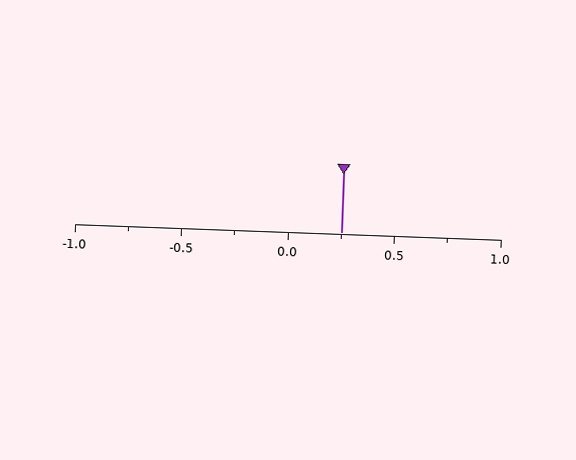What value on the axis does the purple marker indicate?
The marker indicates approximately 0.25.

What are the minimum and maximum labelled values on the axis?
The axis runs from -1.0 to 1.0.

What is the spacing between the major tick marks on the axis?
The major ticks are spaced 0.5 apart.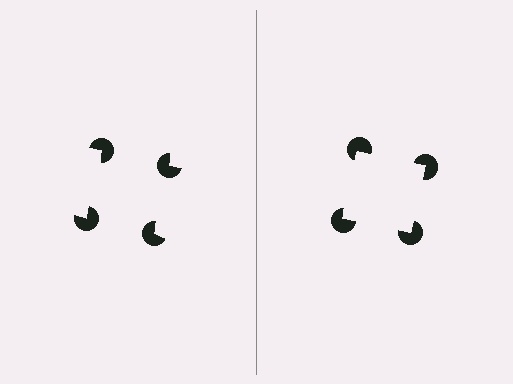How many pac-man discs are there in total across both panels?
8 — 4 on each side.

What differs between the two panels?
The pac-man discs are positioned identically on both sides; only the wedge orientations differ. On the right they align to a square; on the left they are misaligned.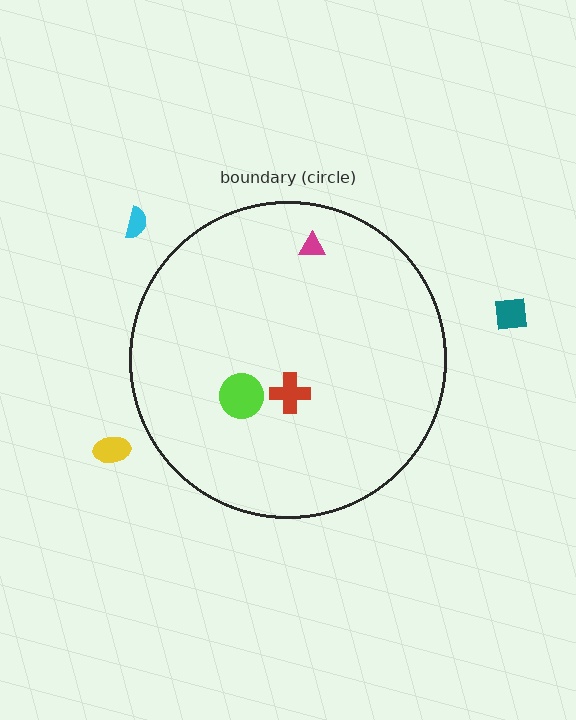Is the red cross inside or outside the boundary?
Inside.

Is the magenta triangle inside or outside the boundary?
Inside.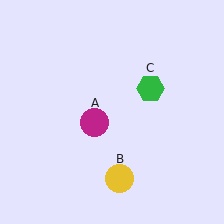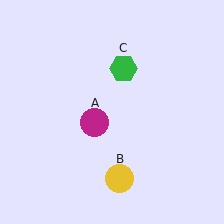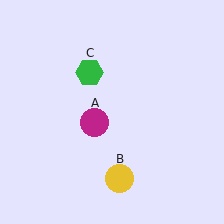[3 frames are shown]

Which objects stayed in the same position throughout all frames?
Magenta circle (object A) and yellow circle (object B) remained stationary.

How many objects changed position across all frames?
1 object changed position: green hexagon (object C).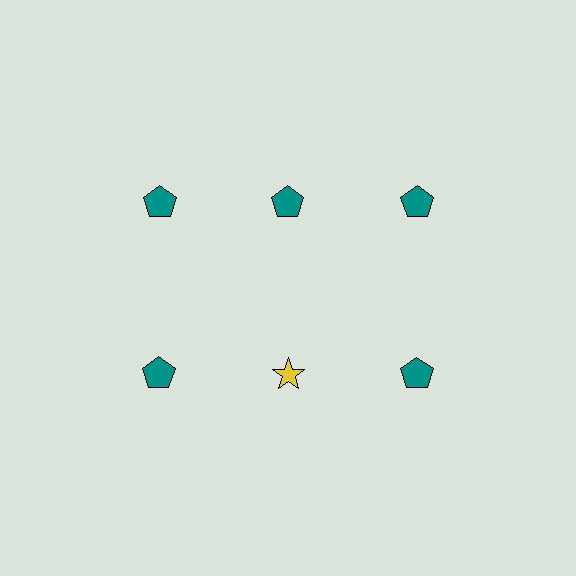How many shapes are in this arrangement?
There are 6 shapes arranged in a grid pattern.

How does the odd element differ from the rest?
It differs in both color (yellow instead of teal) and shape (star instead of pentagon).